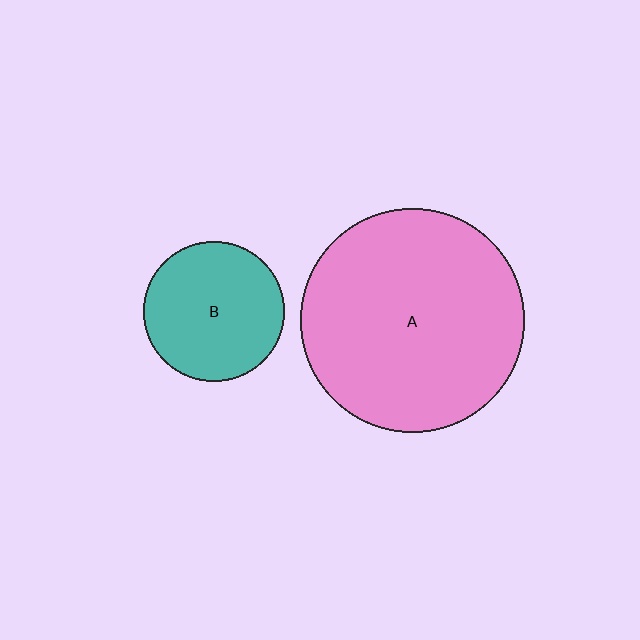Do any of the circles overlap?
No, none of the circles overlap.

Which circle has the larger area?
Circle A (pink).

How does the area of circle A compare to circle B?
Approximately 2.5 times.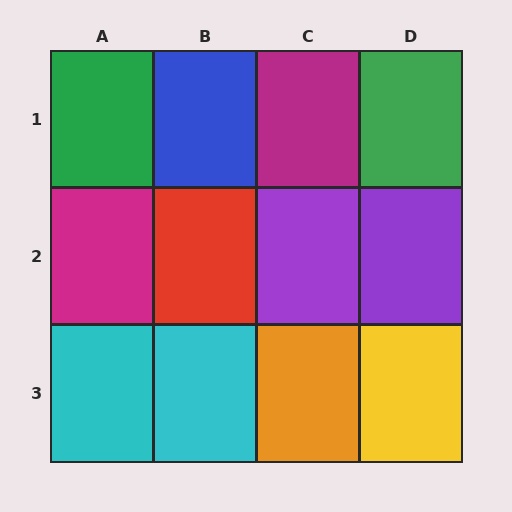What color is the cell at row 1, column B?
Blue.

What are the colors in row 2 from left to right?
Magenta, red, purple, purple.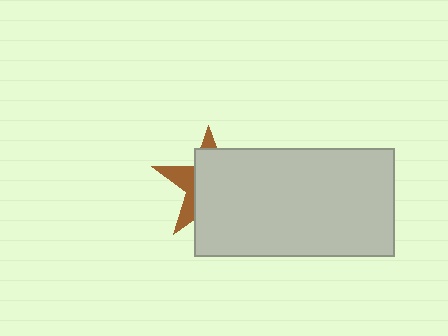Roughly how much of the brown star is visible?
A small part of it is visible (roughly 30%).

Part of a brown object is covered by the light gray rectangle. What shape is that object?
It is a star.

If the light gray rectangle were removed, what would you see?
You would see the complete brown star.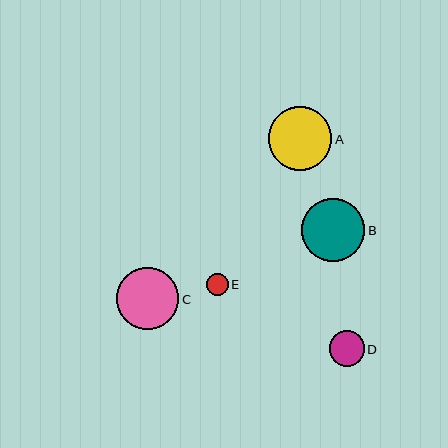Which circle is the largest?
Circle A is the largest with a size of approximately 64 pixels.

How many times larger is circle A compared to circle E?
Circle A is approximately 2.9 times the size of circle E.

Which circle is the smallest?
Circle E is the smallest with a size of approximately 22 pixels.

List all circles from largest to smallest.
From largest to smallest: A, B, C, D, E.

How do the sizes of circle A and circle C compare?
Circle A and circle C are approximately the same size.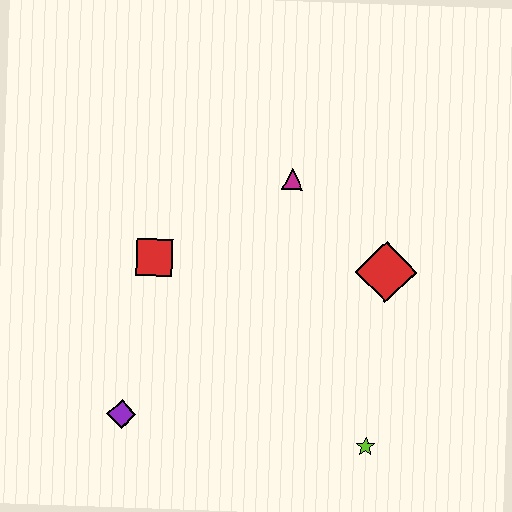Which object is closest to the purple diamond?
The red square is closest to the purple diamond.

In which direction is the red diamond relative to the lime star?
The red diamond is above the lime star.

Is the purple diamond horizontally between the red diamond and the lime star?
No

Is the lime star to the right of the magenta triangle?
Yes